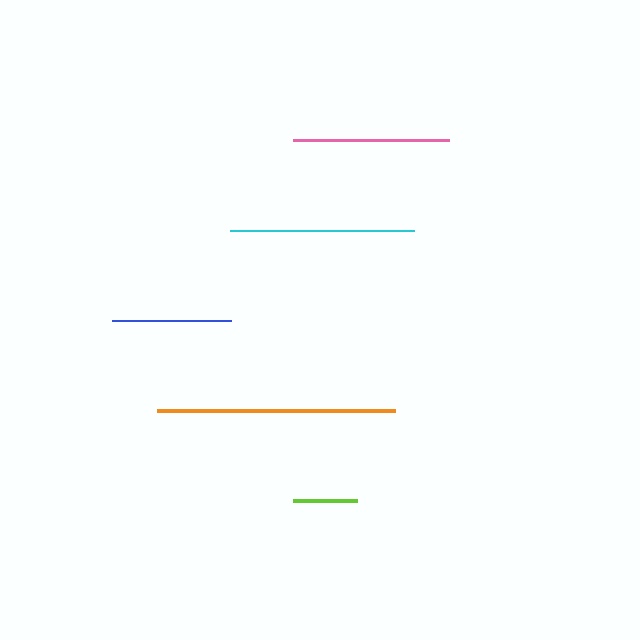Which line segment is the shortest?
The lime line is the shortest at approximately 63 pixels.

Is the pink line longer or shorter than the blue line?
The pink line is longer than the blue line.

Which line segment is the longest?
The orange line is the longest at approximately 239 pixels.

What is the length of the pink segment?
The pink segment is approximately 156 pixels long.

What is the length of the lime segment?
The lime segment is approximately 63 pixels long.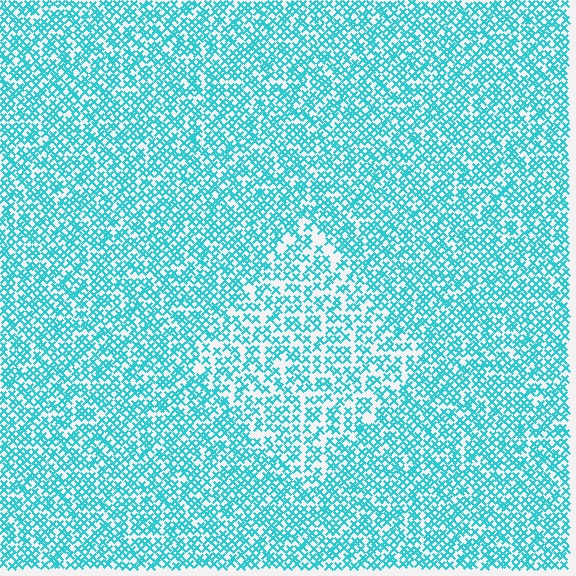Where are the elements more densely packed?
The elements are more densely packed outside the diamond boundary.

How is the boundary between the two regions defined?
The boundary is defined by a change in element density (approximately 1.5x ratio). All elements are the same color, size, and shape.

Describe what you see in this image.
The image contains small cyan elements arranged at two different densities. A diamond-shaped region is visible where the elements are less densely packed than the surrounding area.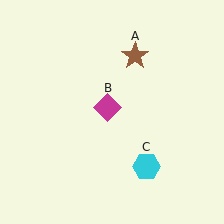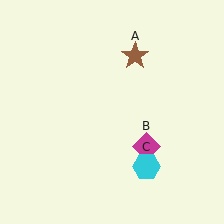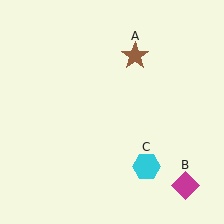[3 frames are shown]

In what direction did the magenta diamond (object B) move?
The magenta diamond (object B) moved down and to the right.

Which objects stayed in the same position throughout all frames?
Brown star (object A) and cyan hexagon (object C) remained stationary.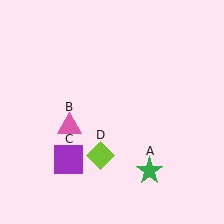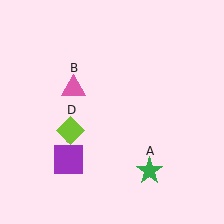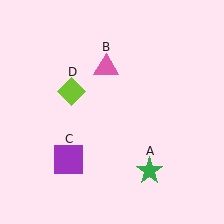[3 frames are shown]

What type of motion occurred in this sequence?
The pink triangle (object B), lime diamond (object D) rotated clockwise around the center of the scene.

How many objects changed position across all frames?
2 objects changed position: pink triangle (object B), lime diamond (object D).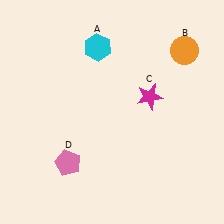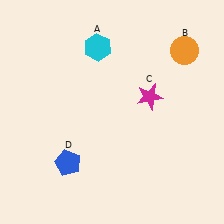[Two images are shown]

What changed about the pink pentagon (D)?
In Image 1, D is pink. In Image 2, it changed to blue.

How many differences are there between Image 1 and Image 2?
There is 1 difference between the two images.